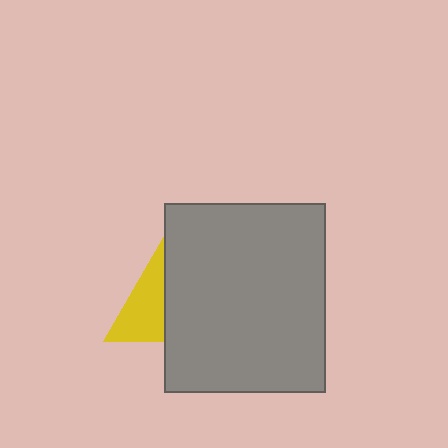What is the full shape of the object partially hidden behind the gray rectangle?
The partially hidden object is a yellow triangle.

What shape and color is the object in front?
The object in front is a gray rectangle.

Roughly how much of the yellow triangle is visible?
About half of it is visible (roughly 50%).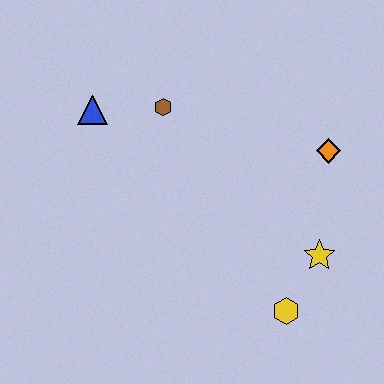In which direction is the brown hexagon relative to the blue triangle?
The brown hexagon is to the right of the blue triangle.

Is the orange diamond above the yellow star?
Yes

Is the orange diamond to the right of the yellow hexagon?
Yes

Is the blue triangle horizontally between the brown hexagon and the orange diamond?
No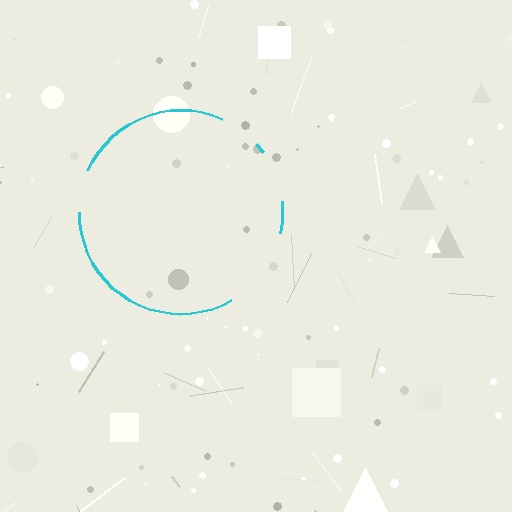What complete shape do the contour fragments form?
The contour fragments form a circle.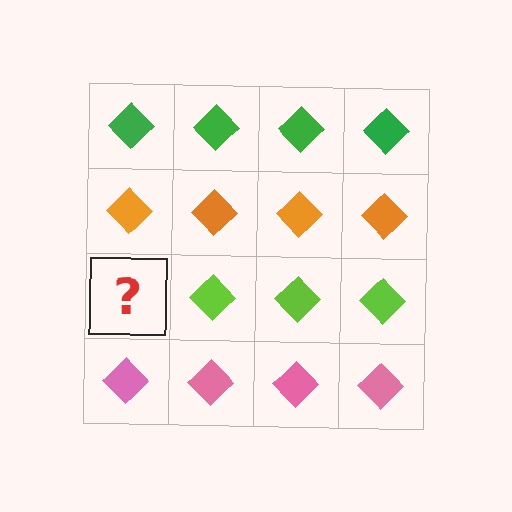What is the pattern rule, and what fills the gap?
The rule is that each row has a consistent color. The gap should be filled with a lime diamond.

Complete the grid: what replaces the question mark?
The question mark should be replaced with a lime diamond.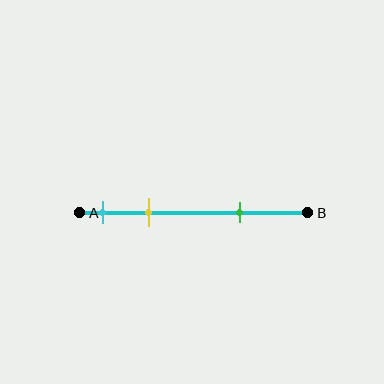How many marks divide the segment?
There are 3 marks dividing the segment.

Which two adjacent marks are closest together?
The cyan and yellow marks are the closest adjacent pair.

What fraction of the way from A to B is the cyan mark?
The cyan mark is approximately 10% (0.1) of the way from A to B.